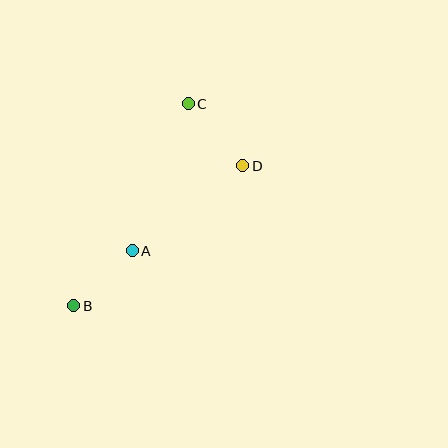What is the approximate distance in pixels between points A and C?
The distance between A and C is approximately 157 pixels.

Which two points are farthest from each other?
Points B and C are farthest from each other.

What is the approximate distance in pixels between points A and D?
The distance between A and D is approximately 139 pixels.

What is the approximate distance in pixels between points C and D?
The distance between C and D is approximately 82 pixels.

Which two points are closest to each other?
Points A and B are closest to each other.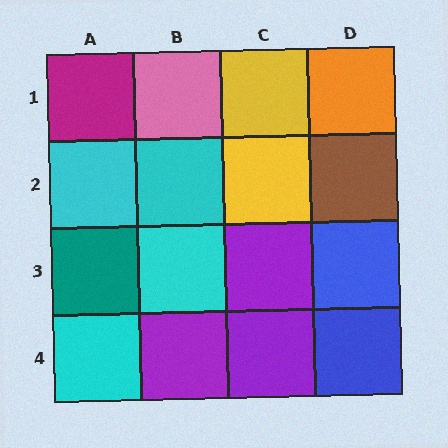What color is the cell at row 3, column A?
Teal.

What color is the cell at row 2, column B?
Cyan.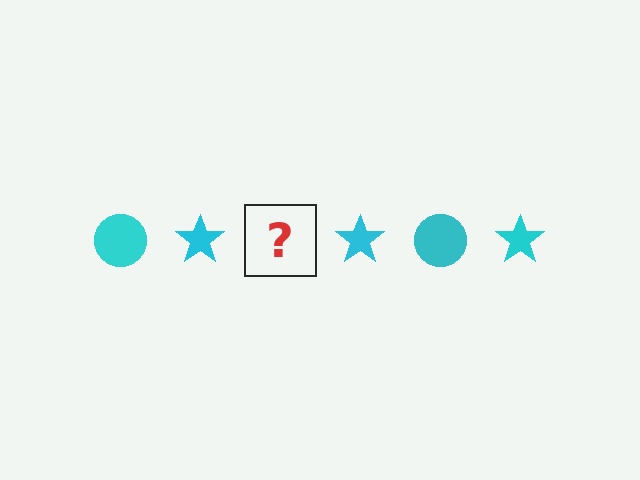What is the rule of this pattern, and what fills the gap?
The rule is that the pattern cycles through circle, star shapes in cyan. The gap should be filled with a cyan circle.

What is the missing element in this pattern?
The missing element is a cyan circle.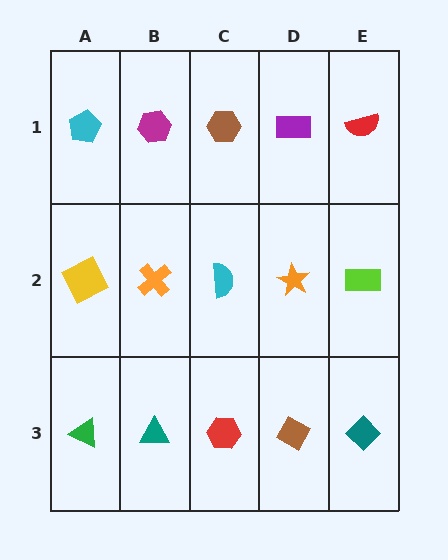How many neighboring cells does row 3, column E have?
2.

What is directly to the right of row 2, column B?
A cyan semicircle.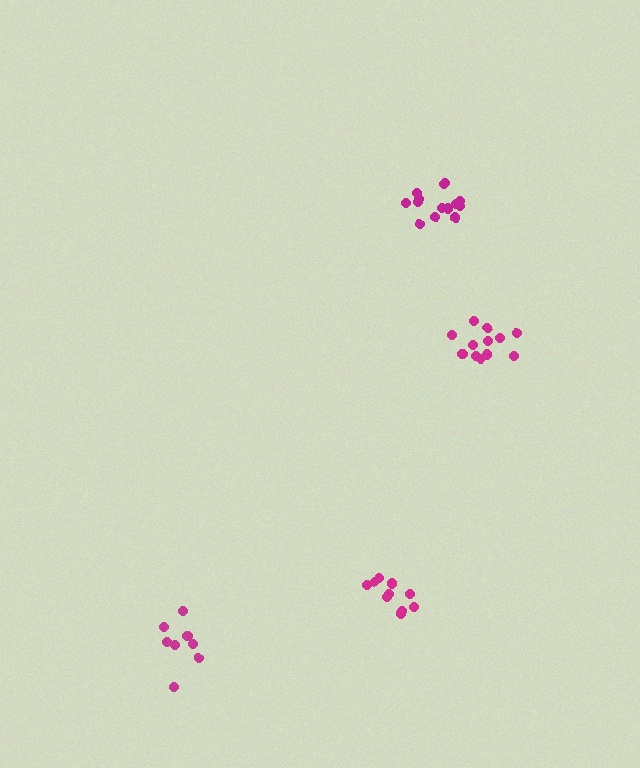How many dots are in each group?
Group 1: 14 dots, Group 2: 12 dots, Group 3: 10 dots, Group 4: 8 dots (44 total).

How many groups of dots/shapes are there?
There are 4 groups.